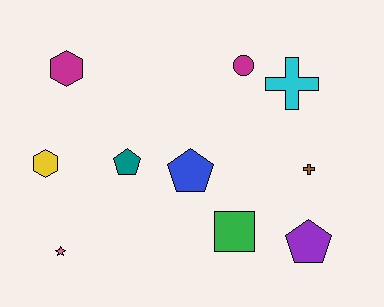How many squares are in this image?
There is 1 square.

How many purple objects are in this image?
There is 1 purple object.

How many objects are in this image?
There are 10 objects.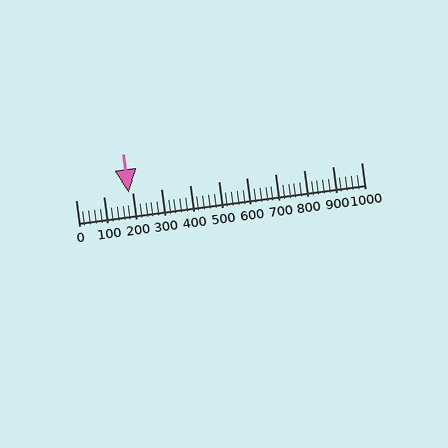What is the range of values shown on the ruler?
The ruler shows values from 0 to 1000.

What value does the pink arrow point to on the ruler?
The pink arrow points to approximately 187.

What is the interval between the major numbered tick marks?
The major tick marks are spaced 100 units apart.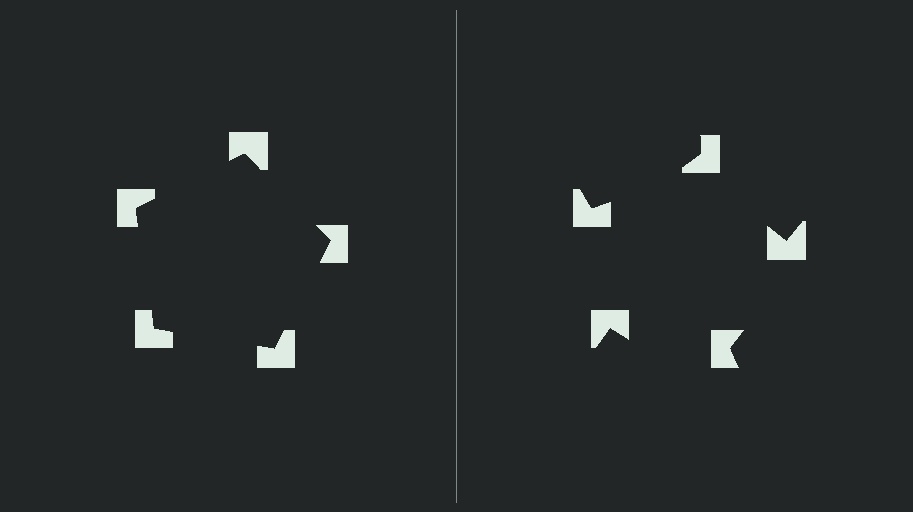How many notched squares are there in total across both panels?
10 — 5 on each side.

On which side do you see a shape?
An illusory pentagon appears on the left side. On the right side the wedge cuts are rotated, so no coherent shape forms.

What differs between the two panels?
The notched squares are positioned identically on both sides; only the wedge orientations differ. On the left they align to a pentagon; on the right they are misaligned.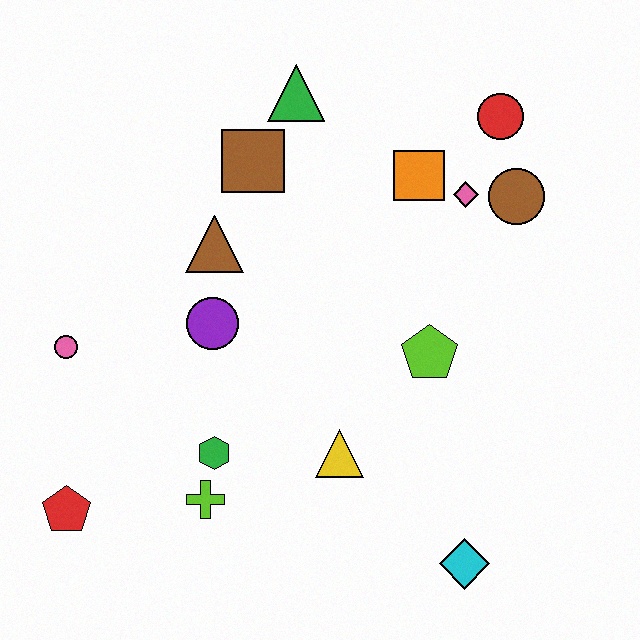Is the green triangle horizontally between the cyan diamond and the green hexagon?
Yes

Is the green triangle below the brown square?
No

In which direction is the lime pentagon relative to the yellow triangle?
The lime pentagon is above the yellow triangle.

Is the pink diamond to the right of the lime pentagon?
Yes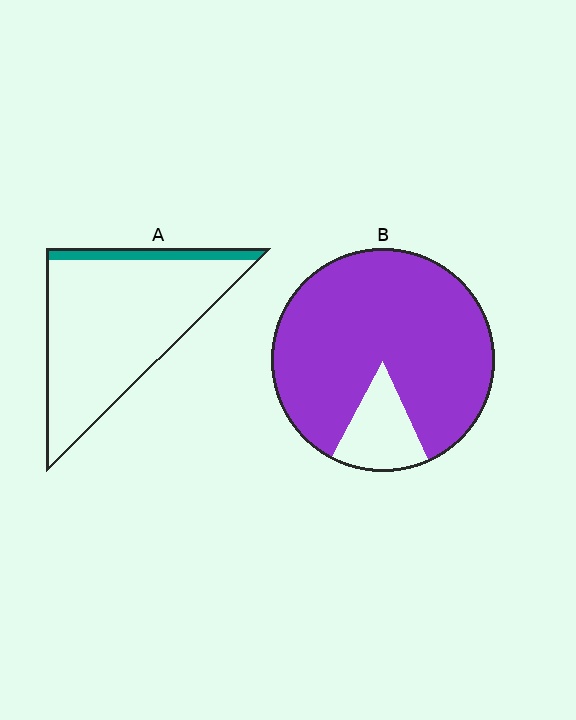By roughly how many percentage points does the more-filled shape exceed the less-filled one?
By roughly 75 percentage points (B over A).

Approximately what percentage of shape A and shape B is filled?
A is approximately 10% and B is approximately 85%.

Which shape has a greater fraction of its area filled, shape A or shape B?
Shape B.